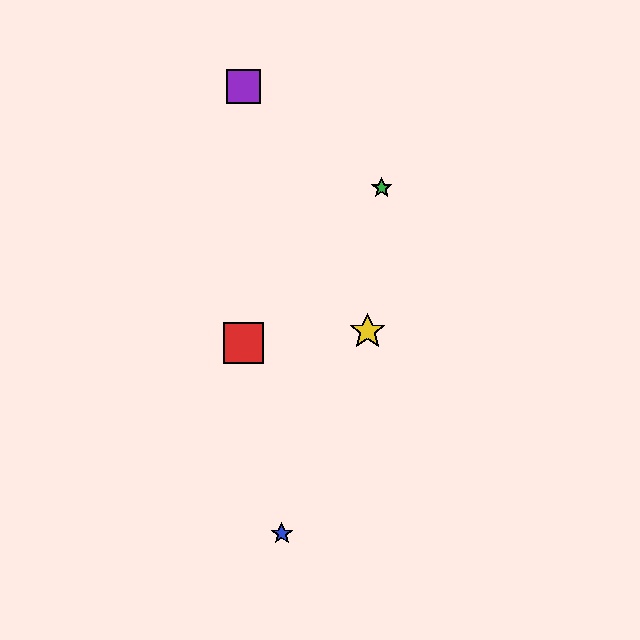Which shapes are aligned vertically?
The red square, the purple square are aligned vertically.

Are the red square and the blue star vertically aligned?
No, the red square is at x≈243 and the blue star is at x≈282.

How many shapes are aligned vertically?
2 shapes (the red square, the purple square) are aligned vertically.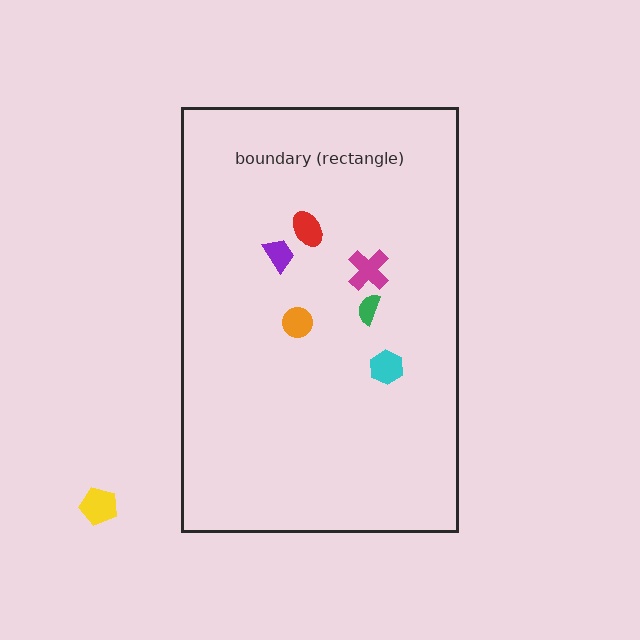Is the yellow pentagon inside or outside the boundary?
Outside.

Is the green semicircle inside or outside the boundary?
Inside.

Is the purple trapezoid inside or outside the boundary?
Inside.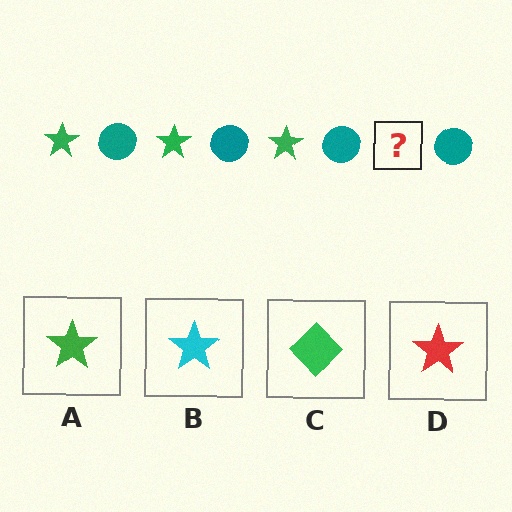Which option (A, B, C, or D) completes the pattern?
A.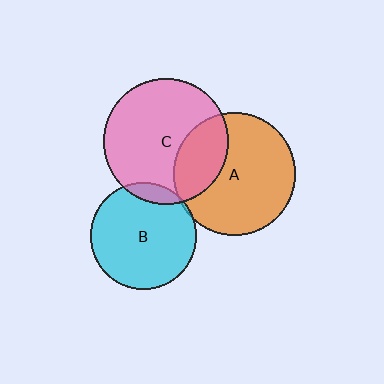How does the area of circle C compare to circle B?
Approximately 1.4 times.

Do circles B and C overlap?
Yes.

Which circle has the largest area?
Circle C (pink).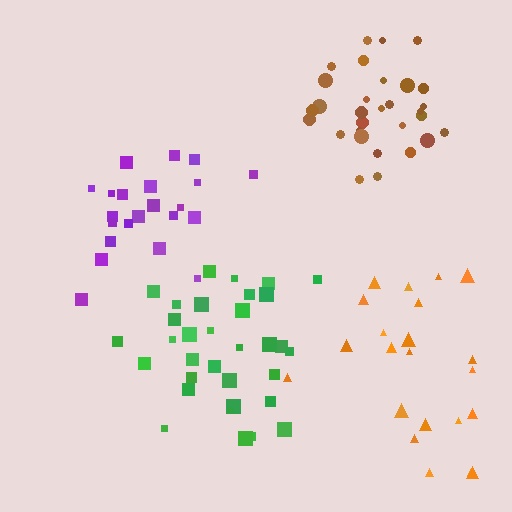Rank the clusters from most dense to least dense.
green, brown, purple, orange.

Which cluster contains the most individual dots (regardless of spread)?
Green (33).